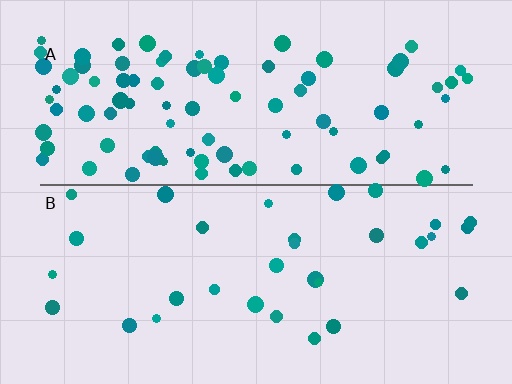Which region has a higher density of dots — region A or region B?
A (the top).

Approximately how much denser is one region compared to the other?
Approximately 2.8× — region A over region B.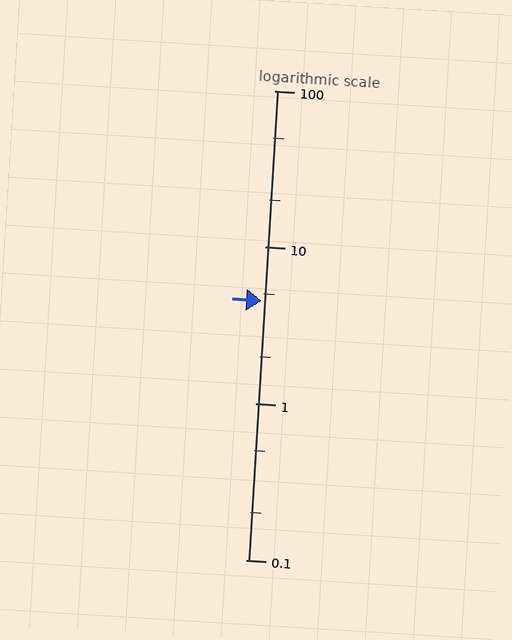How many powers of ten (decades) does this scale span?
The scale spans 3 decades, from 0.1 to 100.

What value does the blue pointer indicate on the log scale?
The pointer indicates approximately 4.5.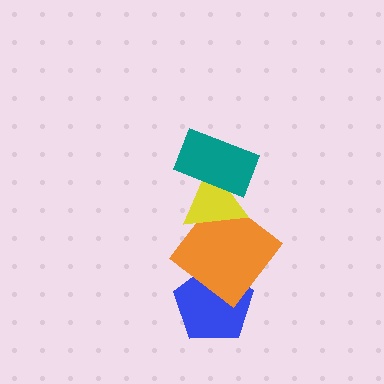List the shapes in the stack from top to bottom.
From top to bottom: the teal rectangle, the yellow triangle, the orange diamond, the blue pentagon.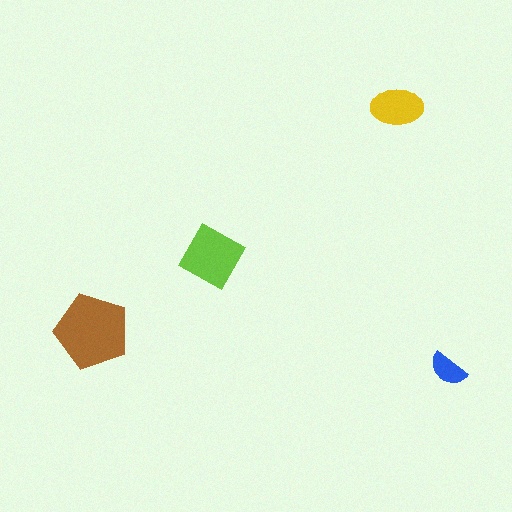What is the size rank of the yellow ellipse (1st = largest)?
3rd.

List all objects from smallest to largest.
The blue semicircle, the yellow ellipse, the lime diamond, the brown pentagon.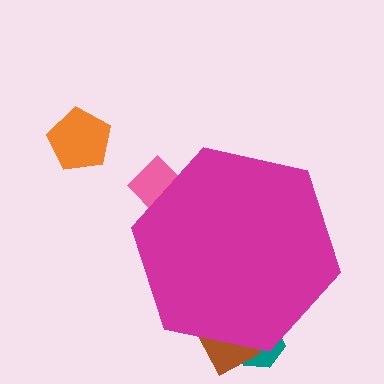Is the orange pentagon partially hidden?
No, the orange pentagon is fully visible.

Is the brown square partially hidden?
Yes, the brown square is partially hidden behind the magenta hexagon.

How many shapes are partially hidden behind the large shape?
3 shapes are partially hidden.